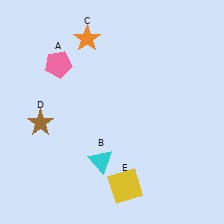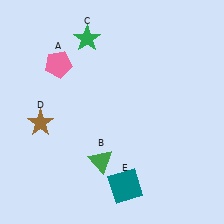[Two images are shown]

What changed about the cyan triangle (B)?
In Image 1, B is cyan. In Image 2, it changed to green.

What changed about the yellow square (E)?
In Image 1, E is yellow. In Image 2, it changed to teal.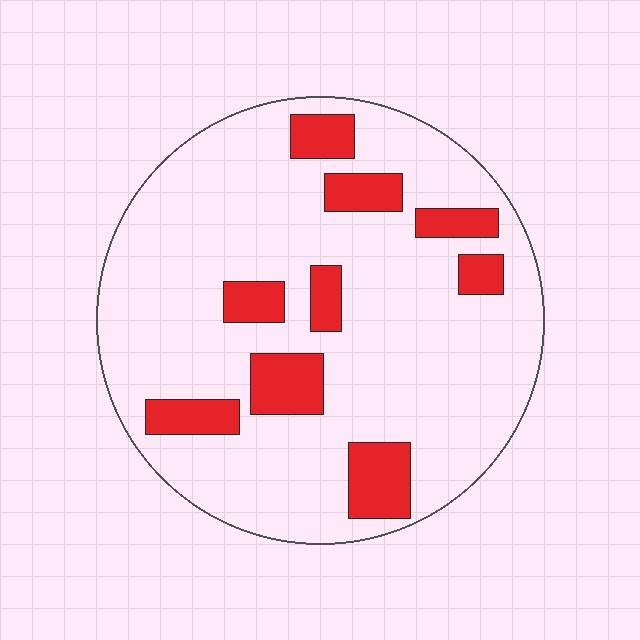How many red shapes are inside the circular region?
9.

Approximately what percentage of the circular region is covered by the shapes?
Approximately 20%.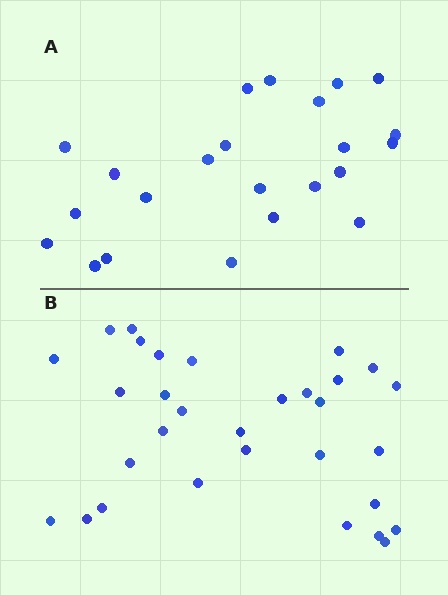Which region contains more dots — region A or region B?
Region B (the bottom region) has more dots.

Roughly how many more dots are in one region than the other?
Region B has roughly 8 or so more dots than region A.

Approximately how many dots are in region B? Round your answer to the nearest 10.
About 30 dots. (The exact count is 31, which rounds to 30.)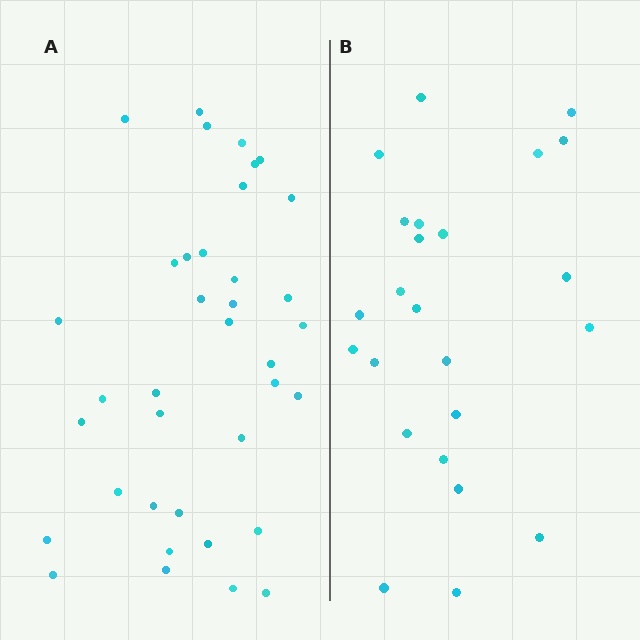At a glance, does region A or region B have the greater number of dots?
Region A (the left region) has more dots.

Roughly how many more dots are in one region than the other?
Region A has approximately 15 more dots than region B.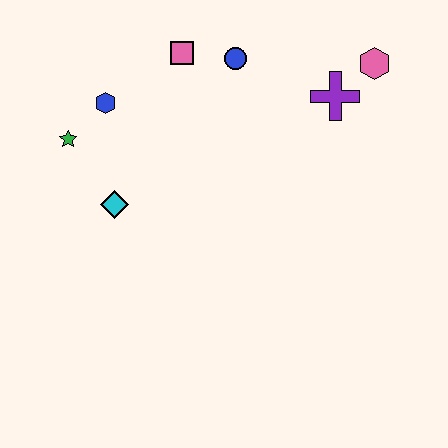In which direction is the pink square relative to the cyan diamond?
The pink square is above the cyan diamond.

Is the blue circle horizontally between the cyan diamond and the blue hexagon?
No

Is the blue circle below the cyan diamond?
No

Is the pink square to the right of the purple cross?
No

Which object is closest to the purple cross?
The pink hexagon is closest to the purple cross.